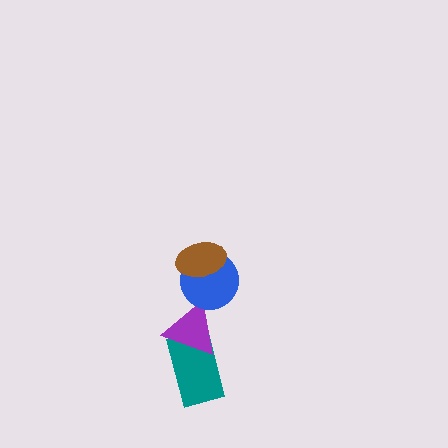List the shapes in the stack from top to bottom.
From top to bottom: the brown ellipse, the blue circle, the purple triangle, the teal rectangle.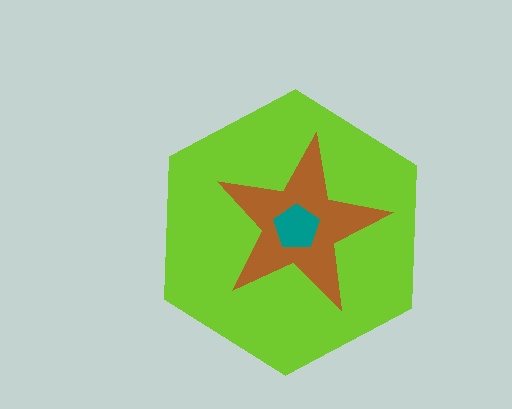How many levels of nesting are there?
3.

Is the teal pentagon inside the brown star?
Yes.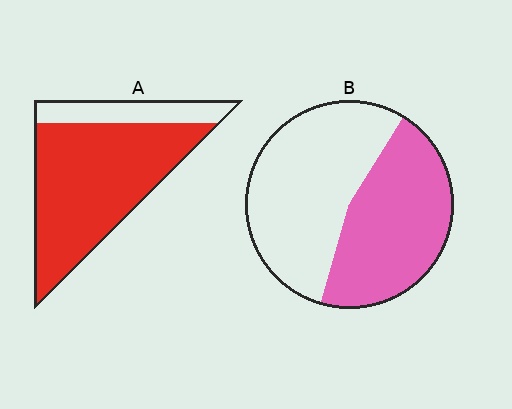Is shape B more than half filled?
No.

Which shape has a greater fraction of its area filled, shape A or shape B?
Shape A.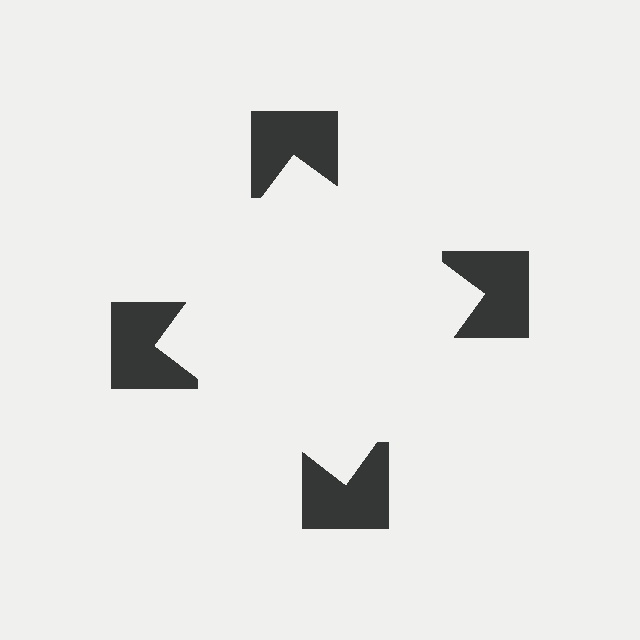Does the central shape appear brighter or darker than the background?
It typically appears slightly brighter than the background, even though no actual brightness change is drawn.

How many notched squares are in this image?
There are 4 — one at each vertex of the illusory square.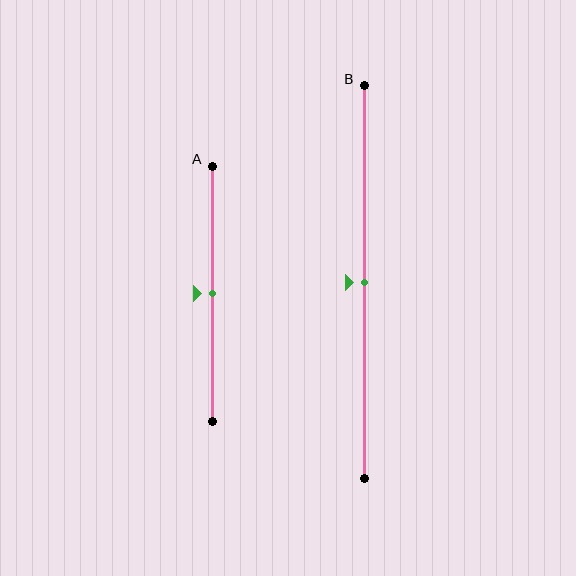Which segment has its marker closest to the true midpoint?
Segment A has its marker closest to the true midpoint.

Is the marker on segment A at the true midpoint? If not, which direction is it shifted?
Yes, the marker on segment A is at the true midpoint.